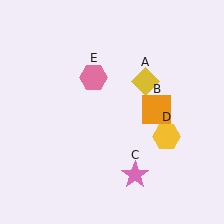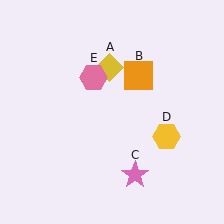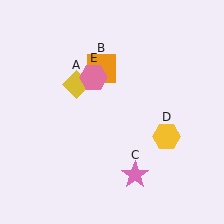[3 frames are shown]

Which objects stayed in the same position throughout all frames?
Pink star (object C) and yellow hexagon (object D) and pink hexagon (object E) remained stationary.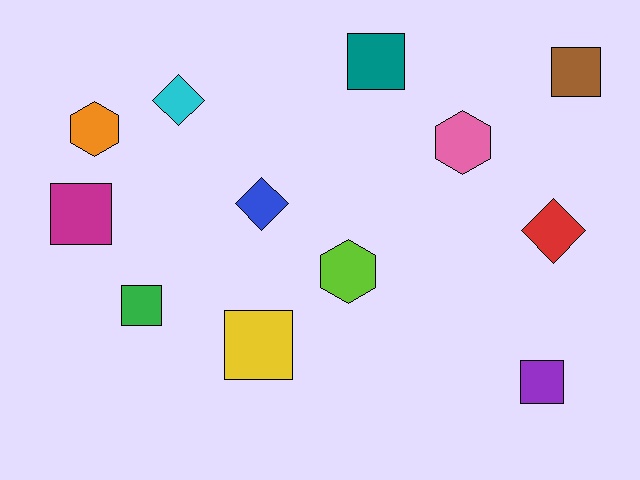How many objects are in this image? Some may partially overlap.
There are 12 objects.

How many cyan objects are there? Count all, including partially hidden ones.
There is 1 cyan object.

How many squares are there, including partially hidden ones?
There are 6 squares.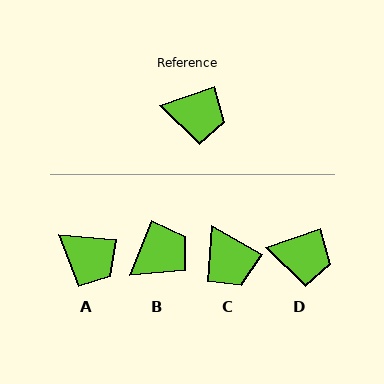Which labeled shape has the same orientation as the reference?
D.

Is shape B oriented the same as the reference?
No, it is off by about 49 degrees.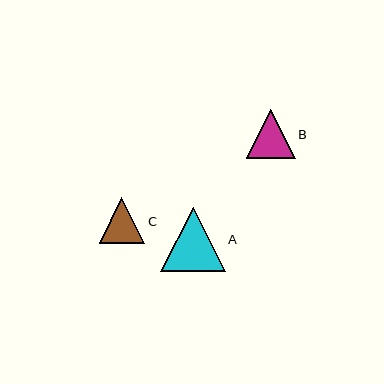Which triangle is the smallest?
Triangle C is the smallest with a size of approximately 46 pixels.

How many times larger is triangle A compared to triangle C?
Triangle A is approximately 1.4 times the size of triangle C.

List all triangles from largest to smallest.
From largest to smallest: A, B, C.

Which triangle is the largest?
Triangle A is the largest with a size of approximately 64 pixels.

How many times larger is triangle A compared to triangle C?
Triangle A is approximately 1.4 times the size of triangle C.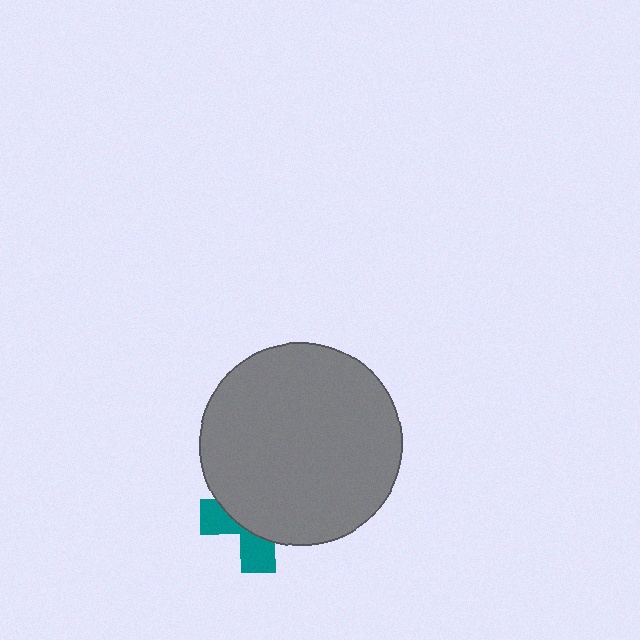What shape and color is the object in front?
The object in front is a gray circle.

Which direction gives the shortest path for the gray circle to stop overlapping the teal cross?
Moving up gives the shortest separation.